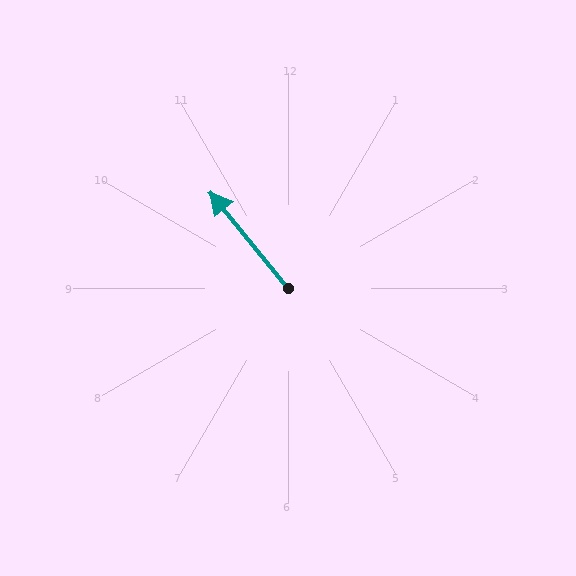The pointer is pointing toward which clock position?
Roughly 11 o'clock.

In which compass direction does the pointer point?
Northwest.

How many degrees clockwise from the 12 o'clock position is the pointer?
Approximately 321 degrees.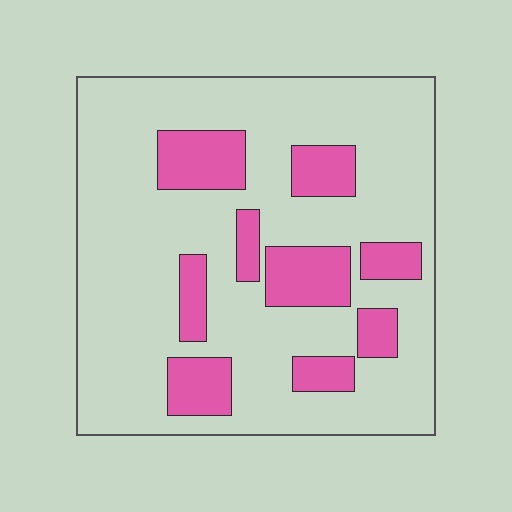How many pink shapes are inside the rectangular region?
9.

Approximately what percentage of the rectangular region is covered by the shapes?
Approximately 20%.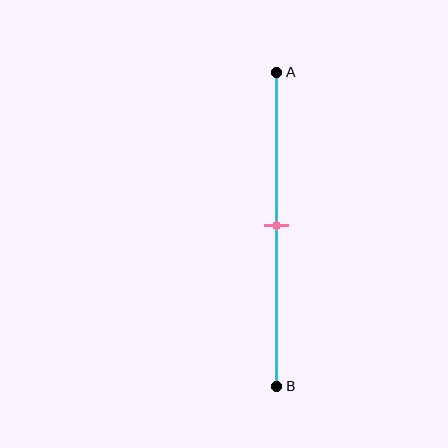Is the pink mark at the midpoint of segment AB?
Yes, the mark is approximately at the midpoint.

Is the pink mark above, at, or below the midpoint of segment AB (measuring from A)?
The pink mark is approximately at the midpoint of segment AB.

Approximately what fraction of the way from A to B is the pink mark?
The pink mark is approximately 50% of the way from A to B.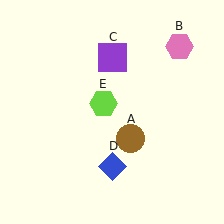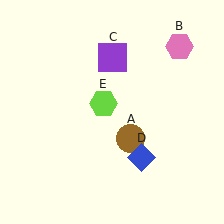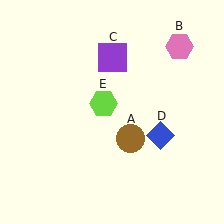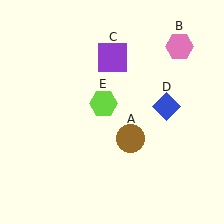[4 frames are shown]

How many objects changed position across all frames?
1 object changed position: blue diamond (object D).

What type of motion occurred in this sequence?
The blue diamond (object D) rotated counterclockwise around the center of the scene.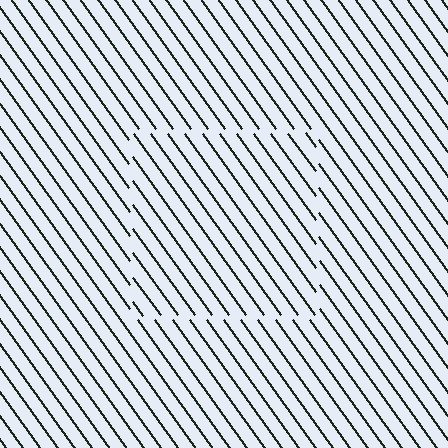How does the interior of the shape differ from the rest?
The interior of the shape contains the same grating, shifted by half a period — the contour is defined by the phase discontinuity where line-ends from the inner and outer gratings abut.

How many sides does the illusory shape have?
4 sides — the line-ends trace a square.